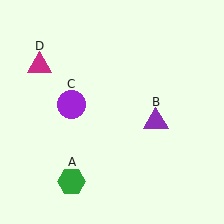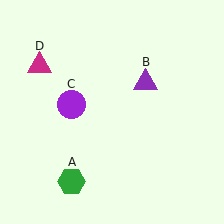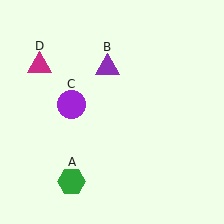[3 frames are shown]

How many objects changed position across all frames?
1 object changed position: purple triangle (object B).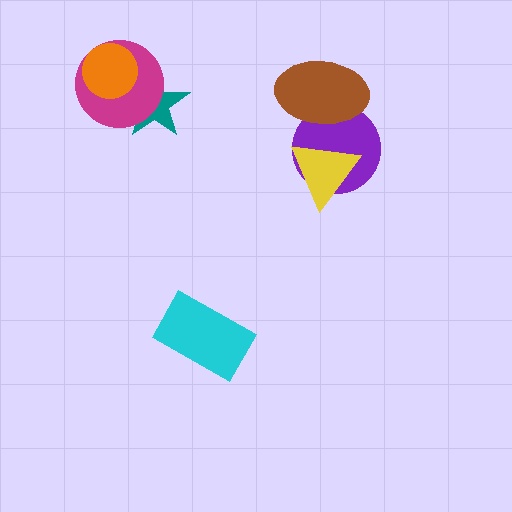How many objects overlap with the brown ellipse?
2 objects overlap with the brown ellipse.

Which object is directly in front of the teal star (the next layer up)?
The magenta circle is directly in front of the teal star.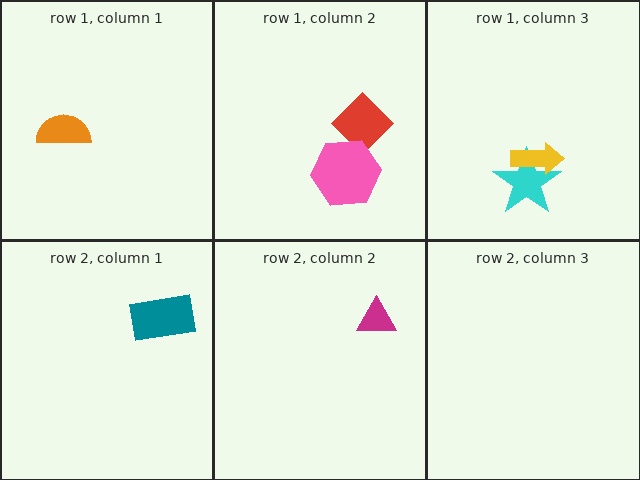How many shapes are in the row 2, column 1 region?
1.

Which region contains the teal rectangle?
The row 2, column 1 region.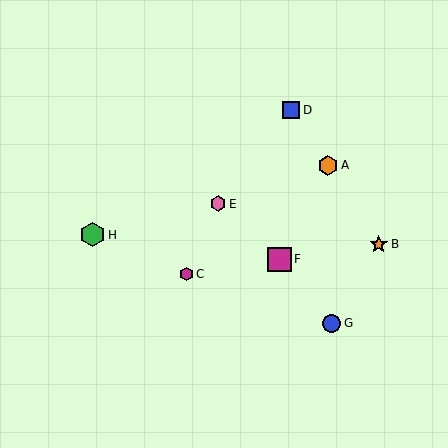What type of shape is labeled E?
Shape E is a pink hexagon.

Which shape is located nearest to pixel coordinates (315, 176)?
The orange hexagon (labeled A) at (328, 165) is nearest to that location.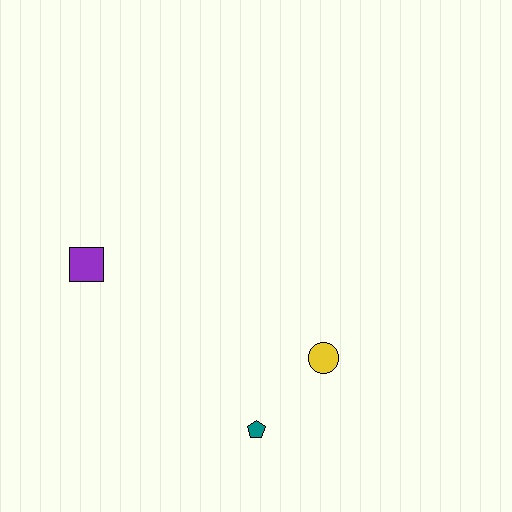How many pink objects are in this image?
There are no pink objects.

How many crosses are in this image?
There are no crosses.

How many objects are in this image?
There are 3 objects.